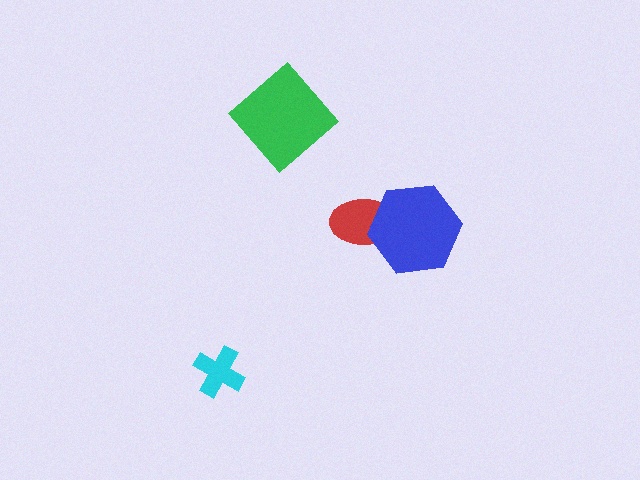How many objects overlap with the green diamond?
0 objects overlap with the green diamond.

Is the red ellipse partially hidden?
Yes, it is partially covered by another shape.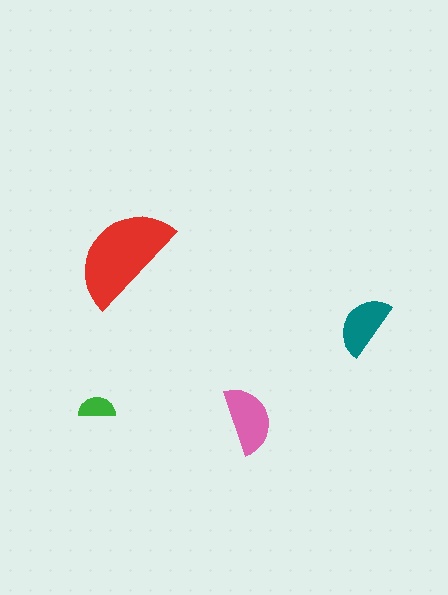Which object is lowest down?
The pink semicircle is bottommost.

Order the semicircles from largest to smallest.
the red one, the pink one, the teal one, the green one.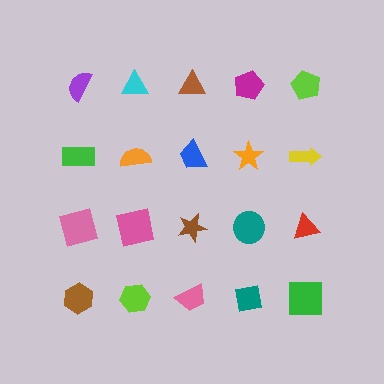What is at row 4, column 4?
A teal square.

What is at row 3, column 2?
A pink square.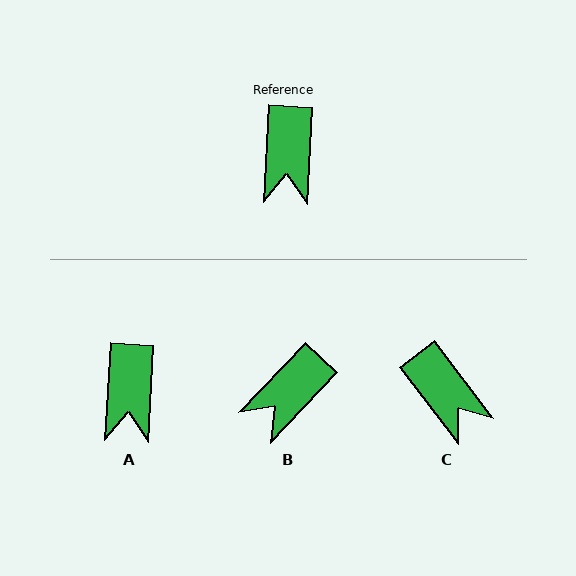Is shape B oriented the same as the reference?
No, it is off by about 40 degrees.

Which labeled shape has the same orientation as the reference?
A.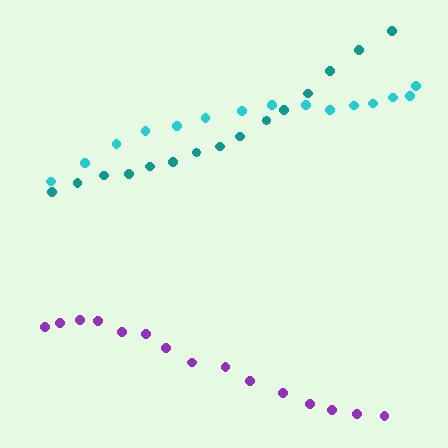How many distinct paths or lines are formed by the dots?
There are 3 distinct paths.